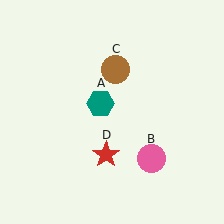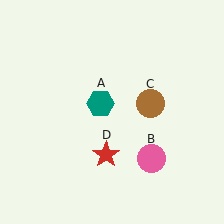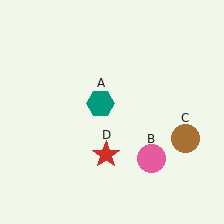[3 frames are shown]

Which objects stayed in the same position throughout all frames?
Teal hexagon (object A) and pink circle (object B) and red star (object D) remained stationary.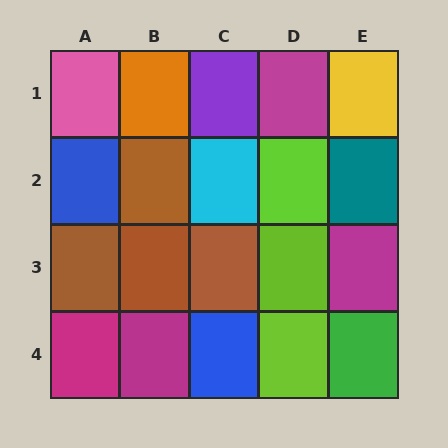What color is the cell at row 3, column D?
Lime.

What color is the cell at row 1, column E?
Yellow.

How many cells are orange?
1 cell is orange.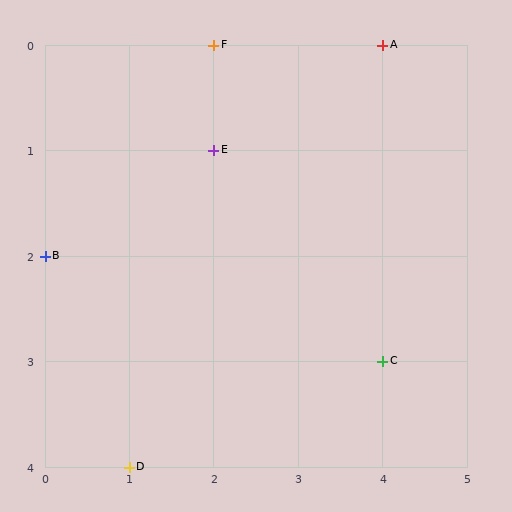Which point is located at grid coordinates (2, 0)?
Point F is at (2, 0).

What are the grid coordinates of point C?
Point C is at grid coordinates (4, 3).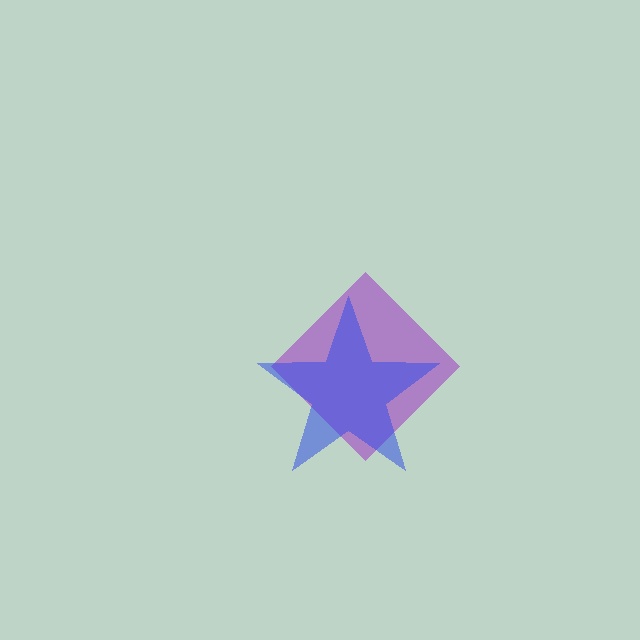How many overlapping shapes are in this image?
There are 2 overlapping shapes in the image.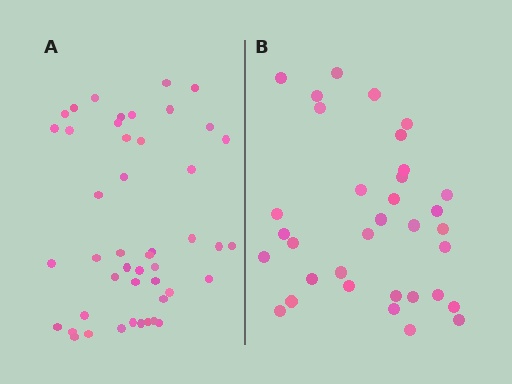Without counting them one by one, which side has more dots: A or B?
Region A (the left region) has more dots.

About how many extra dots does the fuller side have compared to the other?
Region A has roughly 12 or so more dots than region B.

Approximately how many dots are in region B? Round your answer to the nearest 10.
About 30 dots. (The exact count is 34, which rounds to 30.)